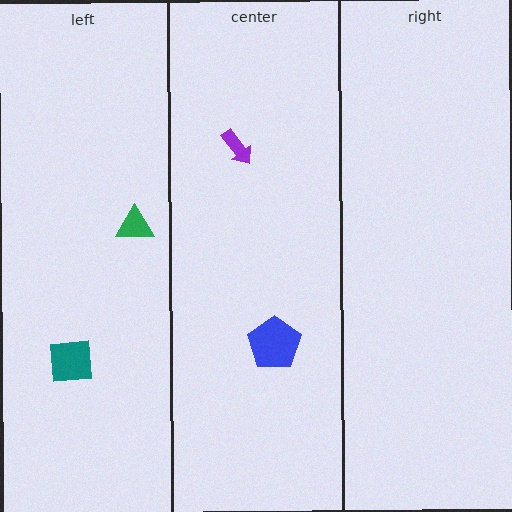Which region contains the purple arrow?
The center region.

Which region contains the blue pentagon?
The center region.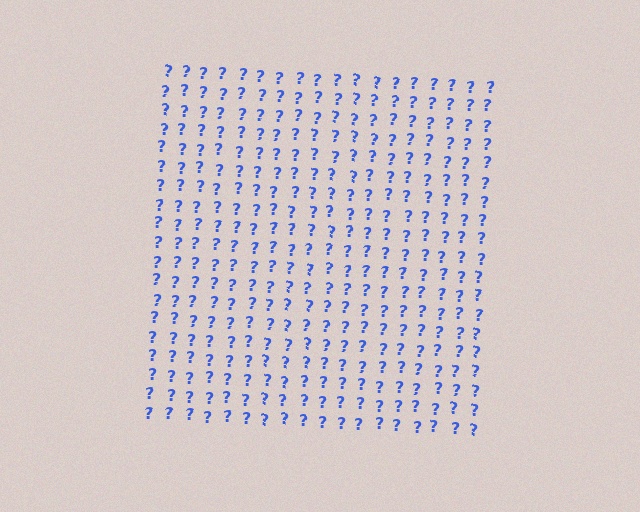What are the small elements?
The small elements are question marks.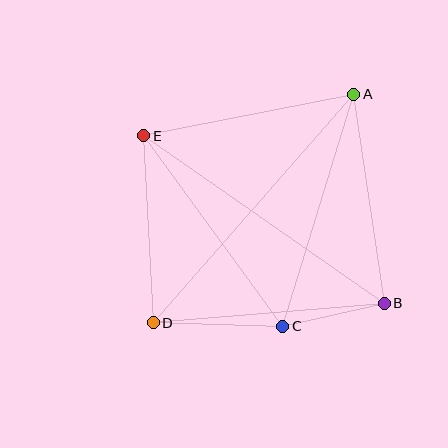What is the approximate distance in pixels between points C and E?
The distance between C and E is approximately 236 pixels.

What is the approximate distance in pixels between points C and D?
The distance between C and D is approximately 130 pixels.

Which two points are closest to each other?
Points B and C are closest to each other.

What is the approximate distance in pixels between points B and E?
The distance between B and E is approximately 293 pixels.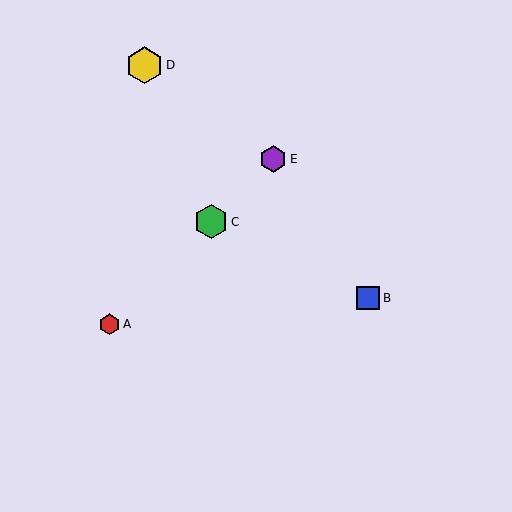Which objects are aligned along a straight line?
Objects A, C, E are aligned along a straight line.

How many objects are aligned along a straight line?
3 objects (A, C, E) are aligned along a straight line.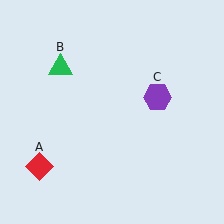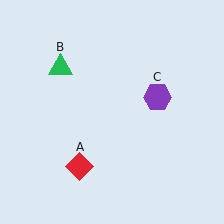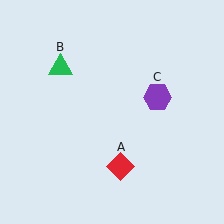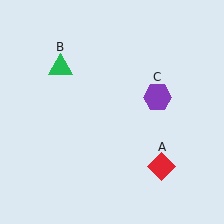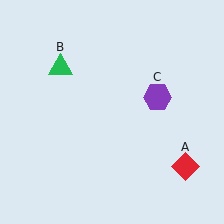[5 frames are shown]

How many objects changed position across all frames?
1 object changed position: red diamond (object A).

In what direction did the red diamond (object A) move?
The red diamond (object A) moved right.